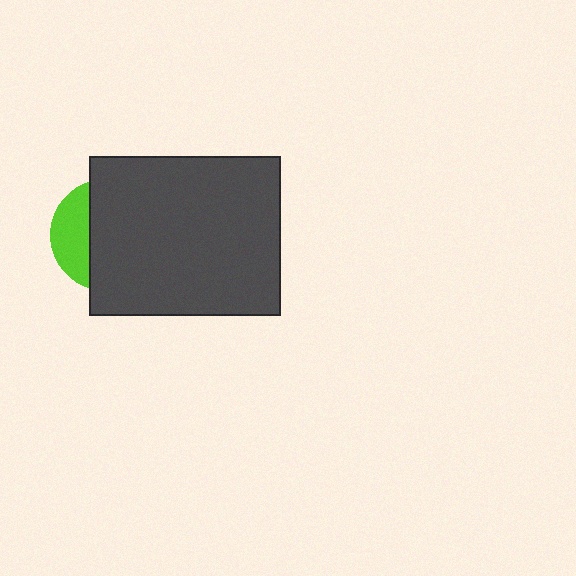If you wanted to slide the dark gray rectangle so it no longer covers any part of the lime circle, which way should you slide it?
Slide it right — that is the most direct way to separate the two shapes.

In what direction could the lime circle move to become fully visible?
The lime circle could move left. That would shift it out from behind the dark gray rectangle entirely.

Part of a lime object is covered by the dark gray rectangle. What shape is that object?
It is a circle.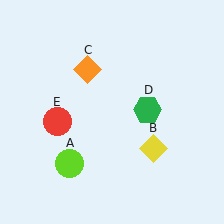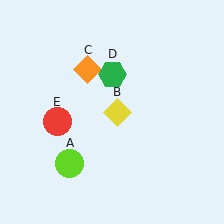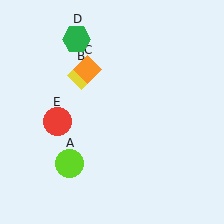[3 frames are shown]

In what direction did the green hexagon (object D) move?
The green hexagon (object D) moved up and to the left.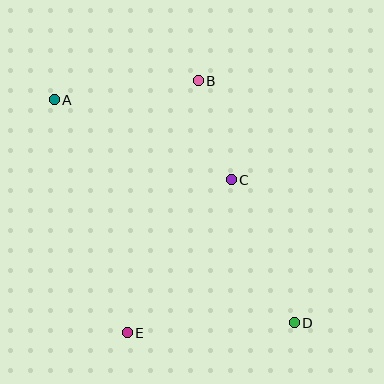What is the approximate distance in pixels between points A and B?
The distance between A and B is approximately 145 pixels.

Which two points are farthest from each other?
Points A and D are farthest from each other.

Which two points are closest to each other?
Points B and C are closest to each other.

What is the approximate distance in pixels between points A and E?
The distance between A and E is approximately 244 pixels.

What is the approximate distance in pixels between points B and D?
The distance between B and D is approximately 261 pixels.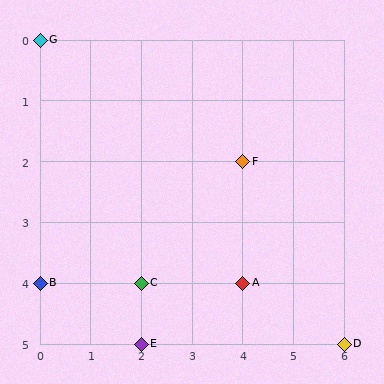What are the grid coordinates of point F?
Point F is at grid coordinates (4, 2).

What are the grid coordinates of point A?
Point A is at grid coordinates (4, 4).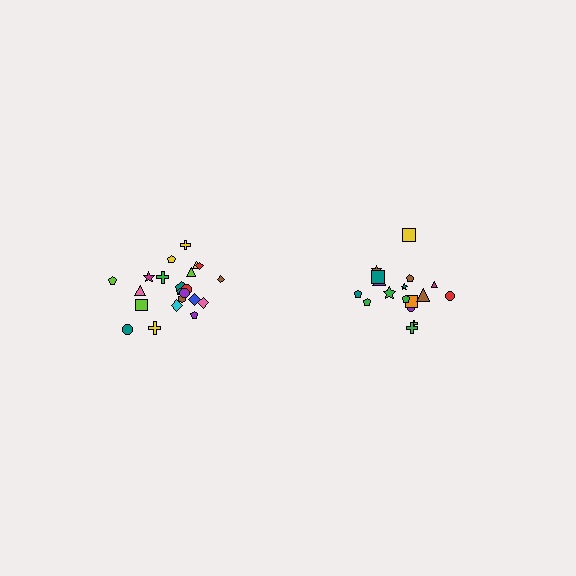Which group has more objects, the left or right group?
The left group.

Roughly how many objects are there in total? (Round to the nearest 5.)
Roughly 40 objects in total.